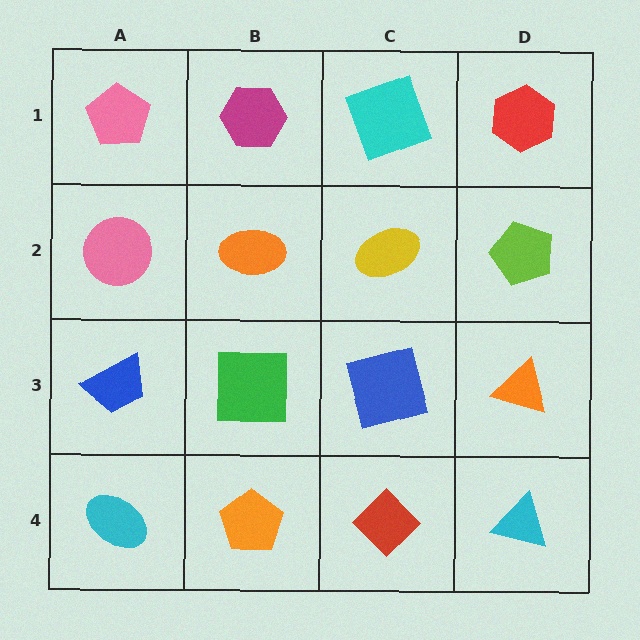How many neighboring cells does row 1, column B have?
3.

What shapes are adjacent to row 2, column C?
A cyan square (row 1, column C), a blue square (row 3, column C), an orange ellipse (row 2, column B), a lime pentagon (row 2, column D).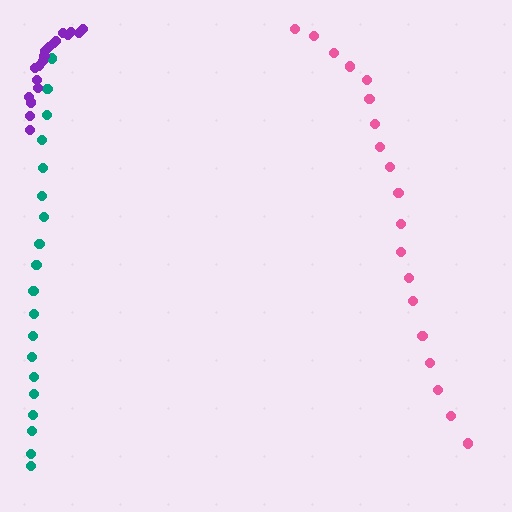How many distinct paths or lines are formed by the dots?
There are 3 distinct paths.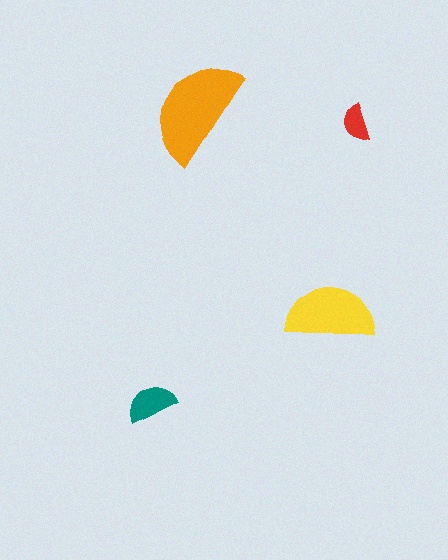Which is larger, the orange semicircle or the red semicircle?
The orange one.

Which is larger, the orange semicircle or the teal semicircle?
The orange one.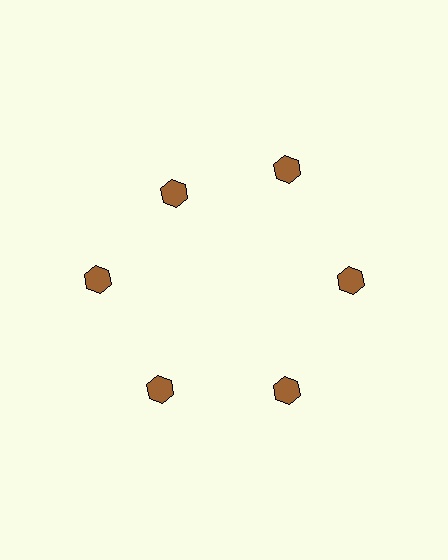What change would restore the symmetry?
The symmetry would be restored by moving it outward, back onto the ring so that all 6 hexagons sit at equal angles and equal distance from the center.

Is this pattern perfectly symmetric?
No. The 6 brown hexagons are arranged in a ring, but one element near the 11 o'clock position is pulled inward toward the center, breaking the 6-fold rotational symmetry.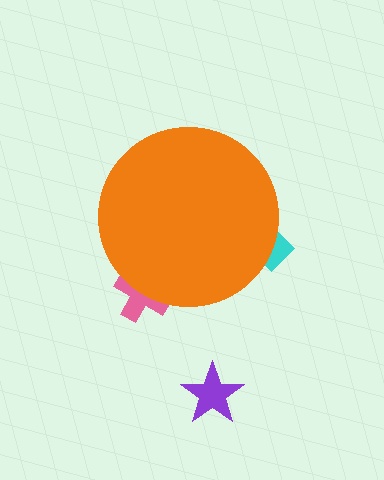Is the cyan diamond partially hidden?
Yes, the cyan diamond is partially hidden behind the orange circle.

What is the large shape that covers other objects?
An orange circle.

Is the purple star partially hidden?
No, the purple star is fully visible.